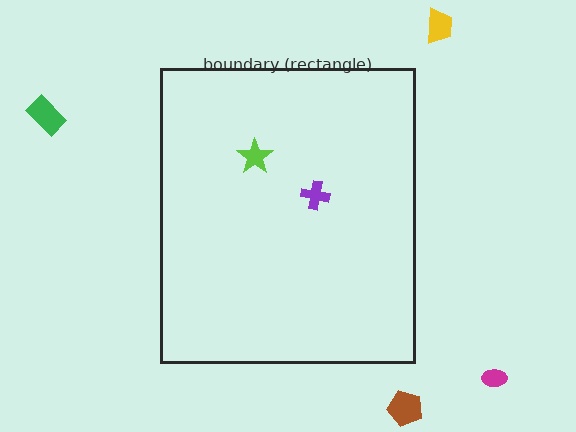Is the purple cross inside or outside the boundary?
Inside.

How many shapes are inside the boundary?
2 inside, 4 outside.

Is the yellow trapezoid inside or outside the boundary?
Outside.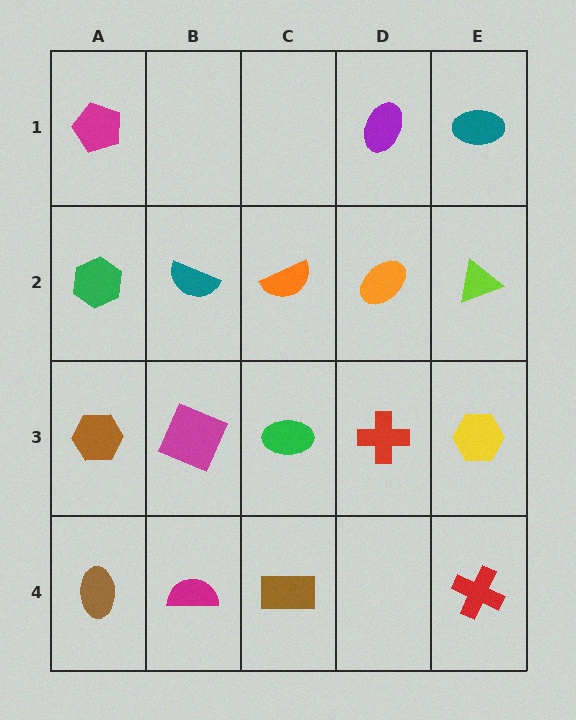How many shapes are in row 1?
3 shapes.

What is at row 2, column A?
A green hexagon.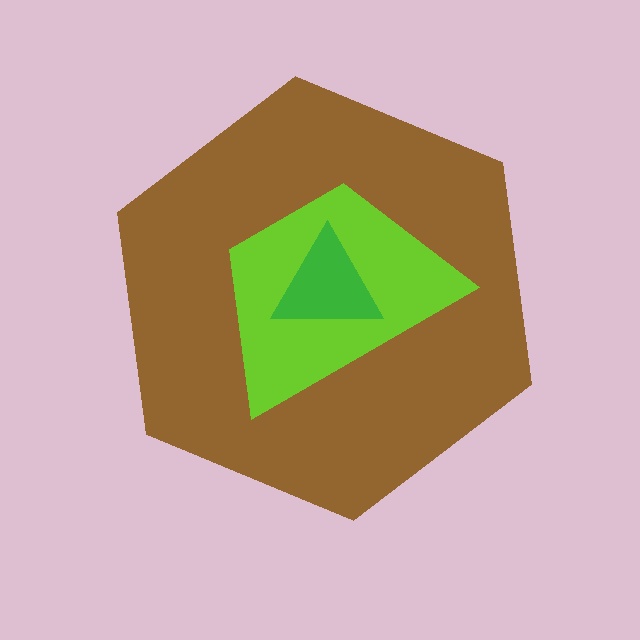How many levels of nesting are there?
3.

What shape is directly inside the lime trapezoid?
The green triangle.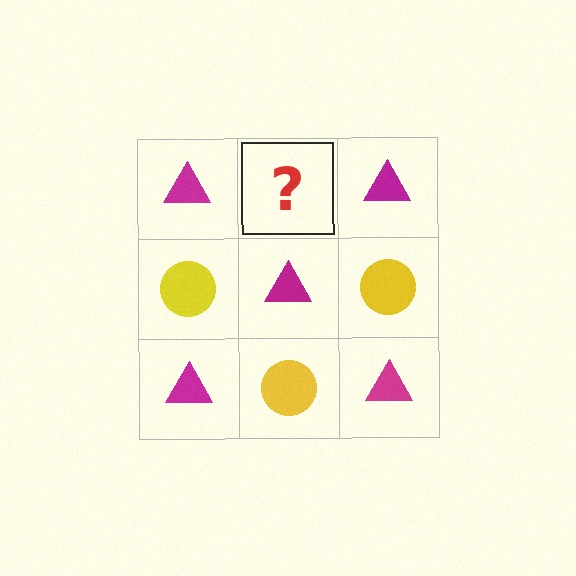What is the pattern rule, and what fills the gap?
The rule is that it alternates magenta triangle and yellow circle in a checkerboard pattern. The gap should be filled with a yellow circle.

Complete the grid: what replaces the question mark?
The question mark should be replaced with a yellow circle.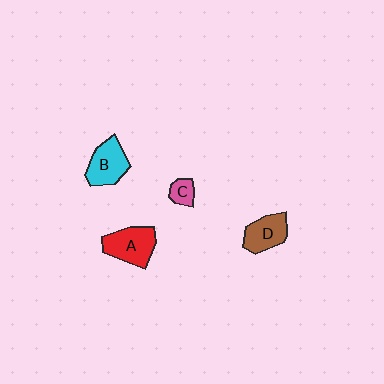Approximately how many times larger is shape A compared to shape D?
Approximately 1.3 times.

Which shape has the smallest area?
Shape C (pink).